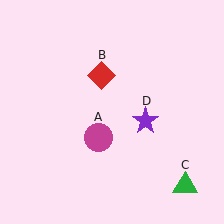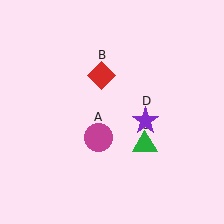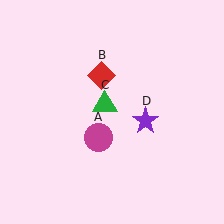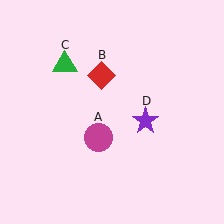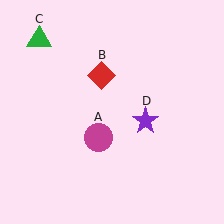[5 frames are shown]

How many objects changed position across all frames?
1 object changed position: green triangle (object C).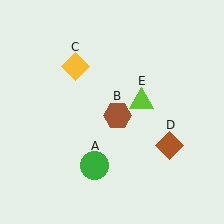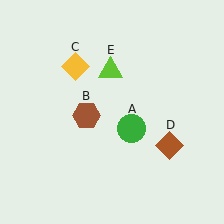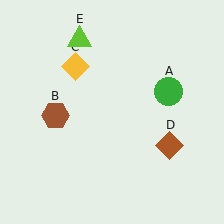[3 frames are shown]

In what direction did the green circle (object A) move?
The green circle (object A) moved up and to the right.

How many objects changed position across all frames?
3 objects changed position: green circle (object A), brown hexagon (object B), lime triangle (object E).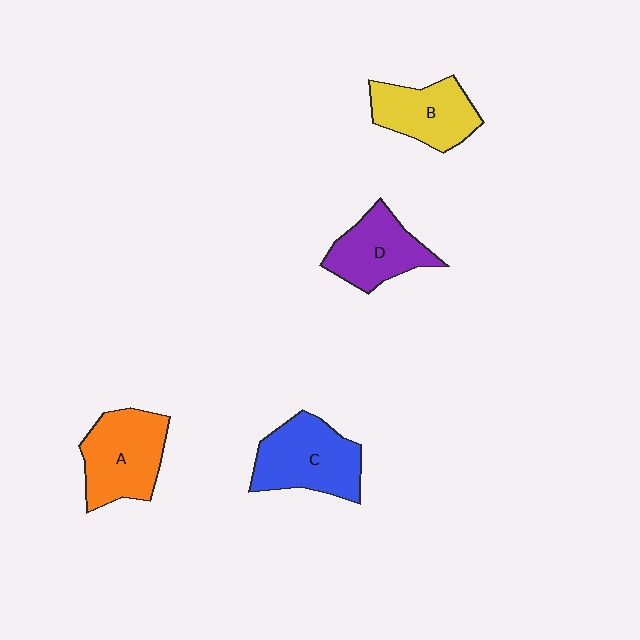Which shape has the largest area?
Shape C (blue).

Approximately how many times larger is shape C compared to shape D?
Approximately 1.2 times.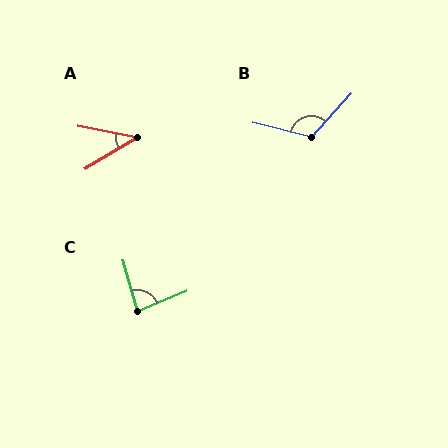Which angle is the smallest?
A, at approximately 42 degrees.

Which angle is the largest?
B, at approximately 118 degrees.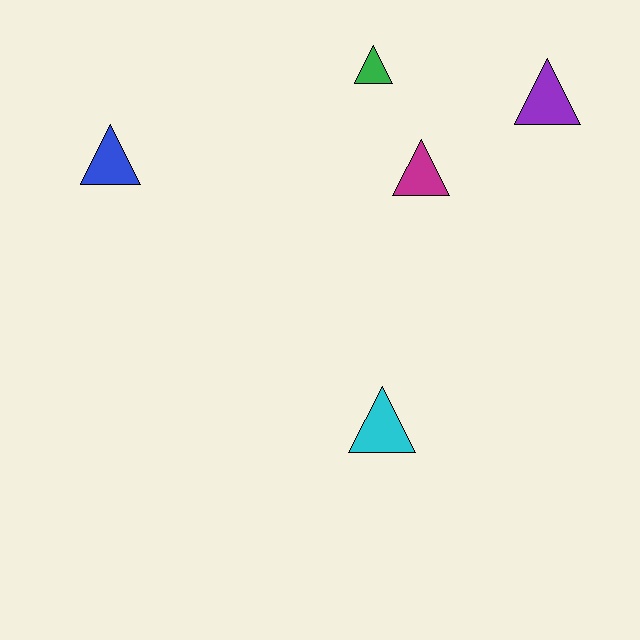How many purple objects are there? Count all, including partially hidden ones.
There is 1 purple object.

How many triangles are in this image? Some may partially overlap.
There are 5 triangles.